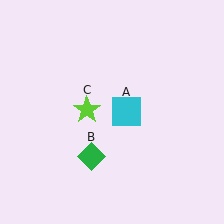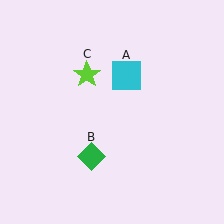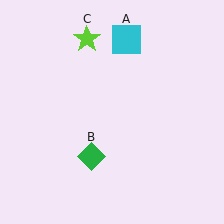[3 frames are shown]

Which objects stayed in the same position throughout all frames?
Green diamond (object B) remained stationary.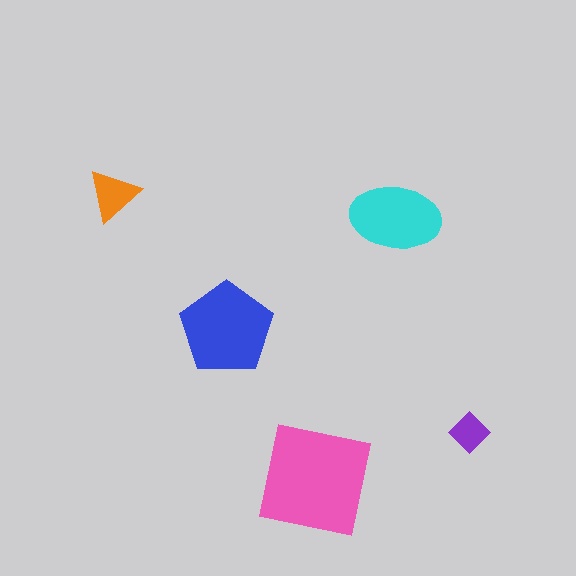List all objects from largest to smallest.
The pink square, the blue pentagon, the cyan ellipse, the orange triangle, the purple diamond.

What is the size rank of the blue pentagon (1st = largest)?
2nd.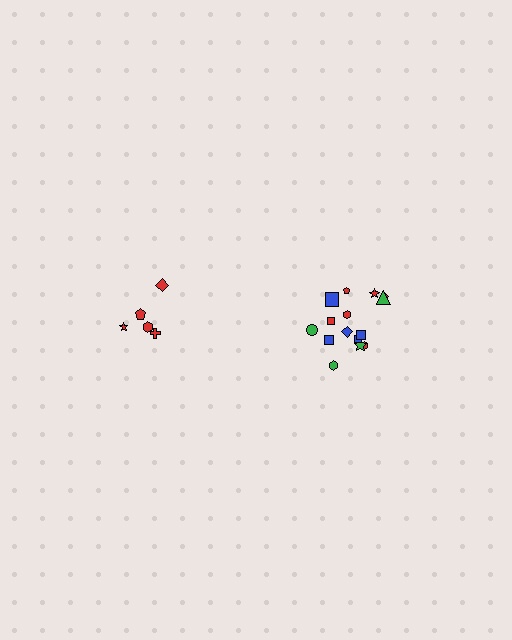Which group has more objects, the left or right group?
The right group.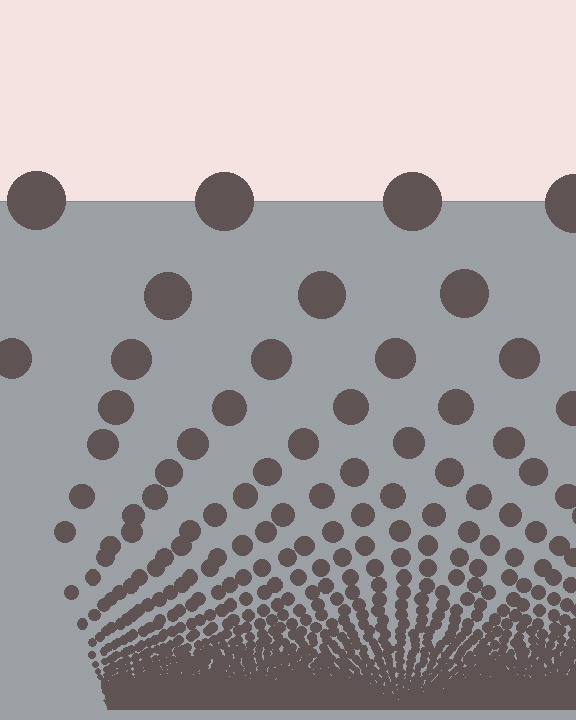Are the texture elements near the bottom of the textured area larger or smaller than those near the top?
Smaller. The gradient is inverted — elements near the bottom are smaller and denser.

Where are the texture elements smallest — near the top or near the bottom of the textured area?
Near the bottom.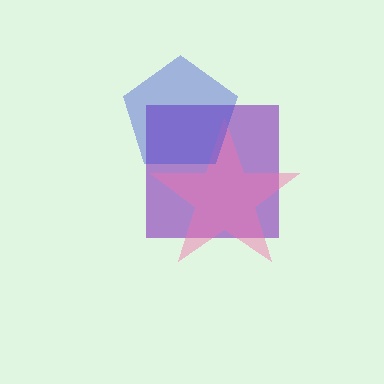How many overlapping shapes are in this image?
There are 3 overlapping shapes in the image.